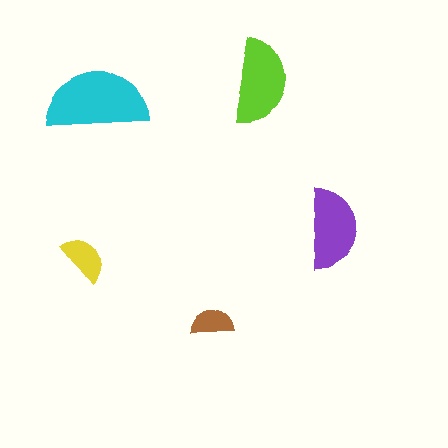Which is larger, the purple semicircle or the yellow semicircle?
The purple one.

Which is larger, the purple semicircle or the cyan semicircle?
The cyan one.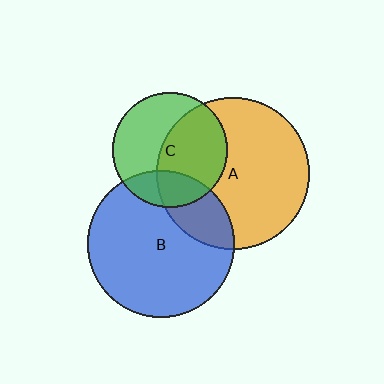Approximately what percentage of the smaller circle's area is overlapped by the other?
Approximately 20%.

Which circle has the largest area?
Circle A (orange).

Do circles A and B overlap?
Yes.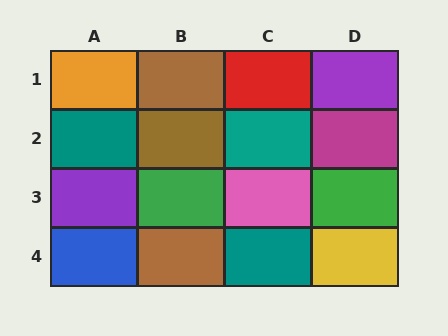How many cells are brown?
3 cells are brown.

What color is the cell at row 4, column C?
Teal.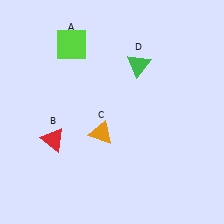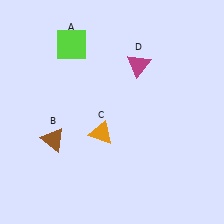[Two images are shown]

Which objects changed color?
B changed from red to brown. D changed from green to magenta.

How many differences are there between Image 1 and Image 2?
There are 2 differences between the two images.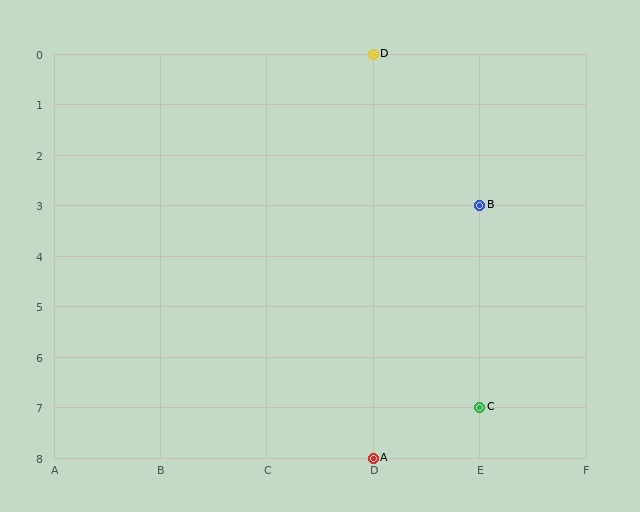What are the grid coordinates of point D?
Point D is at grid coordinates (D, 0).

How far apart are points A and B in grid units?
Points A and B are 1 column and 5 rows apart (about 5.1 grid units diagonally).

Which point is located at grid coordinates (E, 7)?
Point C is at (E, 7).